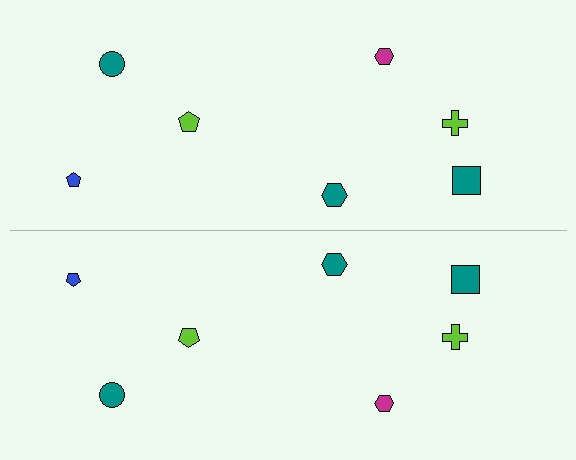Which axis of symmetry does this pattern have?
The pattern has a horizontal axis of symmetry running through the center of the image.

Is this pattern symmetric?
Yes, this pattern has bilateral (reflection) symmetry.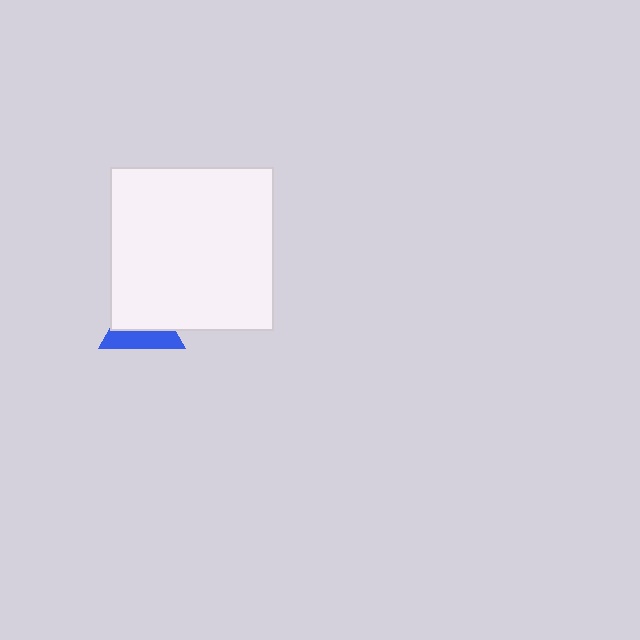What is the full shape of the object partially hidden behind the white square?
The partially hidden object is a blue triangle.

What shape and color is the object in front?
The object in front is a white square.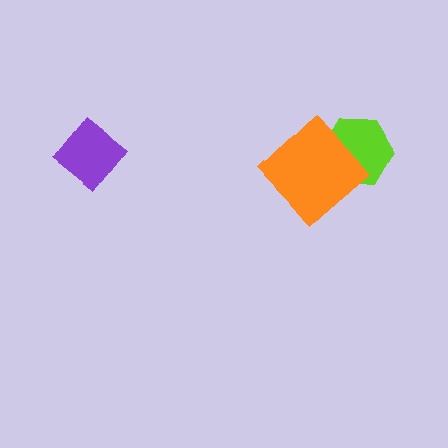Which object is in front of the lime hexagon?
The orange diamond is in front of the lime hexagon.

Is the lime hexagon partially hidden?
Yes, it is partially covered by another shape.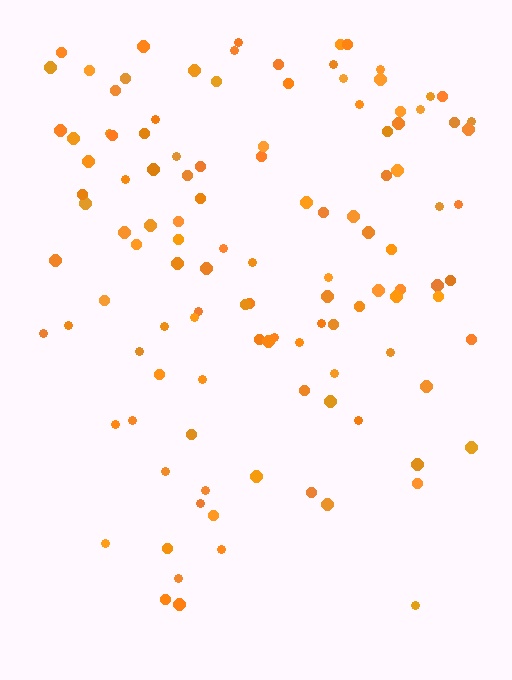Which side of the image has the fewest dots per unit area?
The bottom.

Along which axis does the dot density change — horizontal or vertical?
Vertical.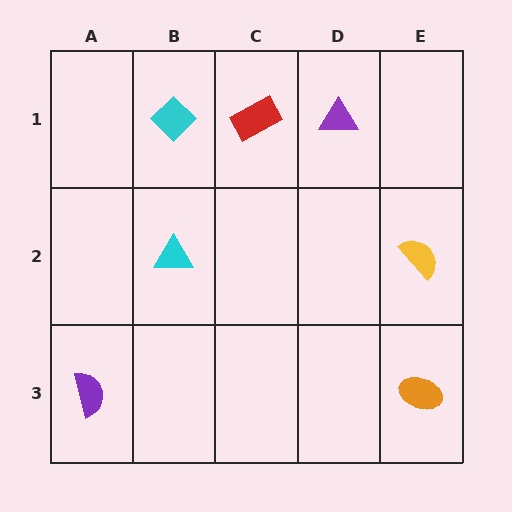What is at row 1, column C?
A red rectangle.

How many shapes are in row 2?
2 shapes.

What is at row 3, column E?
An orange ellipse.